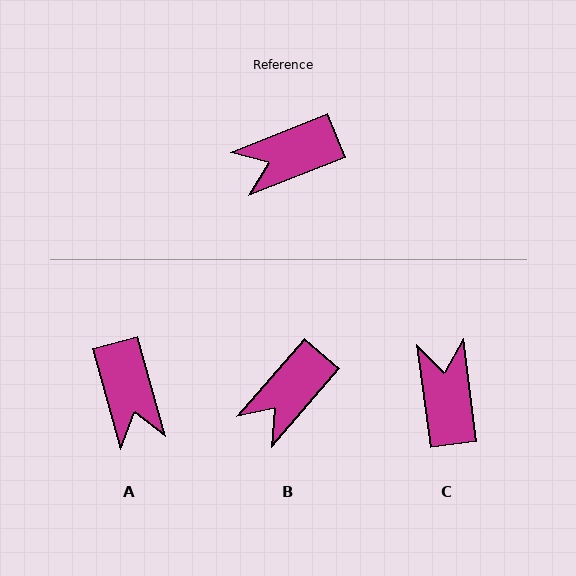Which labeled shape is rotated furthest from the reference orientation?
C, about 104 degrees away.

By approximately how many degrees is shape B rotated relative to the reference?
Approximately 27 degrees counter-clockwise.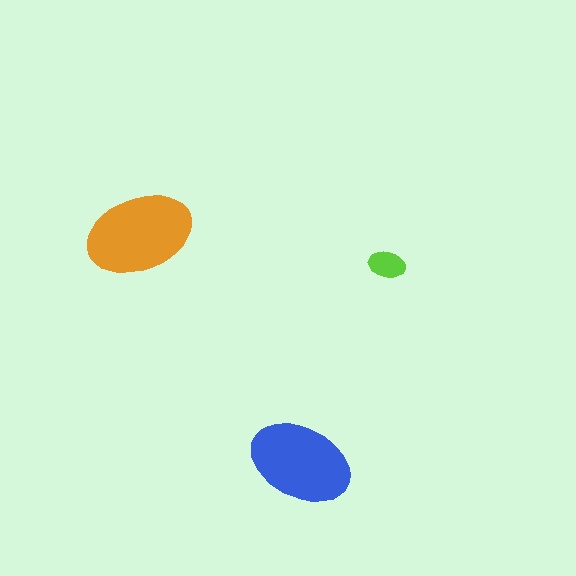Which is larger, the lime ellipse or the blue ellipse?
The blue one.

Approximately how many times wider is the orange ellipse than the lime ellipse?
About 3 times wider.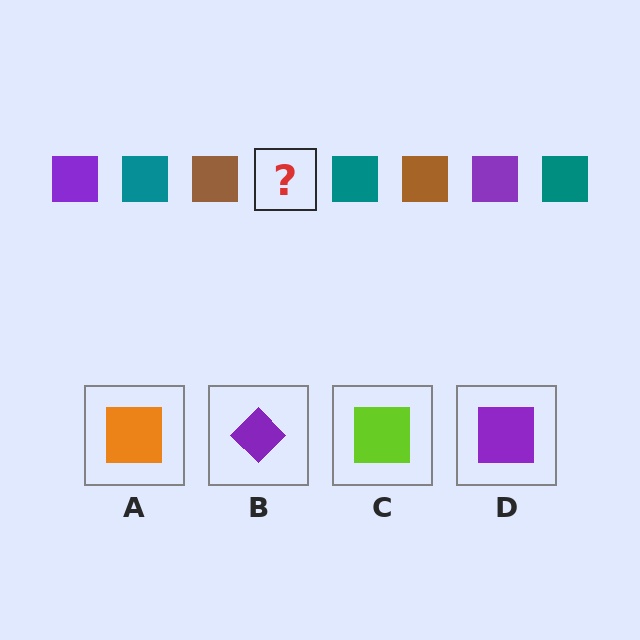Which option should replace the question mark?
Option D.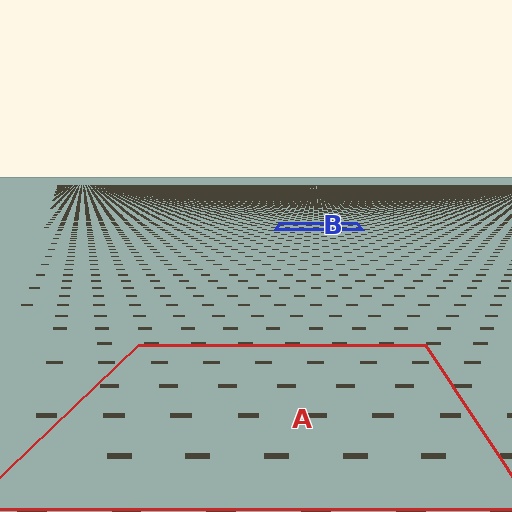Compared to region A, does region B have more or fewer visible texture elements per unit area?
Region B has more texture elements per unit area — they are packed more densely because it is farther away.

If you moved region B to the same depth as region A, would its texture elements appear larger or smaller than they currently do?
They would appear larger. At a closer depth, the same texture elements are projected at a bigger on-screen size.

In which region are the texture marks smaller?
The texture marks are smaller in region B, because it is farther away.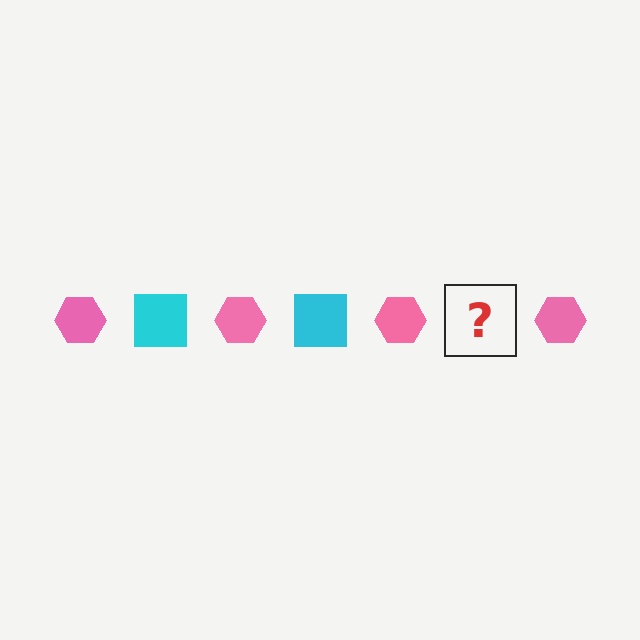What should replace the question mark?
The question mark should be replaced with a cyan square.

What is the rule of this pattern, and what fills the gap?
The rule is that the pattern alternates between pink hexagon and cyan square. The gap should be filled with a cyan square.